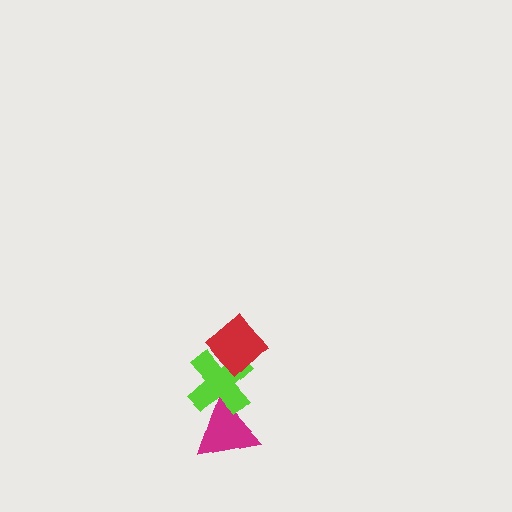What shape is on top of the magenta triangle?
The lime cross is on top of the magenta triangle.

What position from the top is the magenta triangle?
The magenta triangle is 3rd from the top.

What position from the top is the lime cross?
The lime cross is 2nd from the top.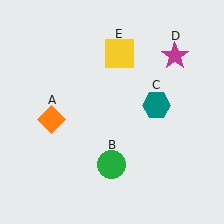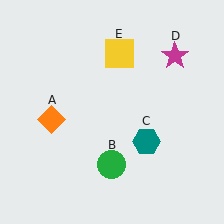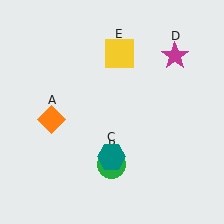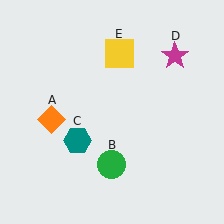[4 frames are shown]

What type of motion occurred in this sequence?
The teal hexagon (object C) rotated clockwise around the center of the scene.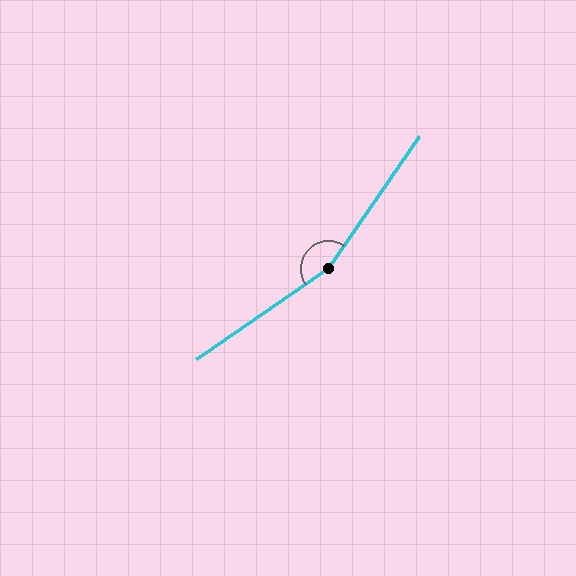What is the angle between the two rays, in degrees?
Approximately 159 degrees.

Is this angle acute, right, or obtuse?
It is obtuse.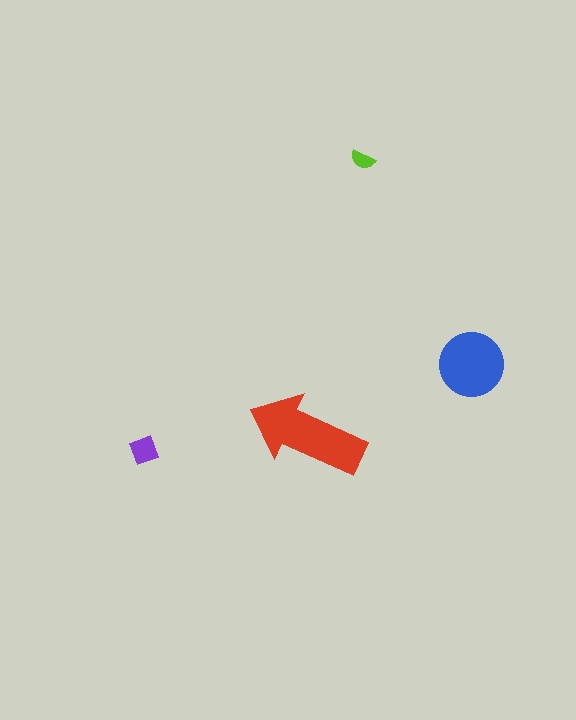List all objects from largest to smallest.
The red arrow, the blue circle, the purple diamond, the lime semicircle.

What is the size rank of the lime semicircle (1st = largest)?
4th.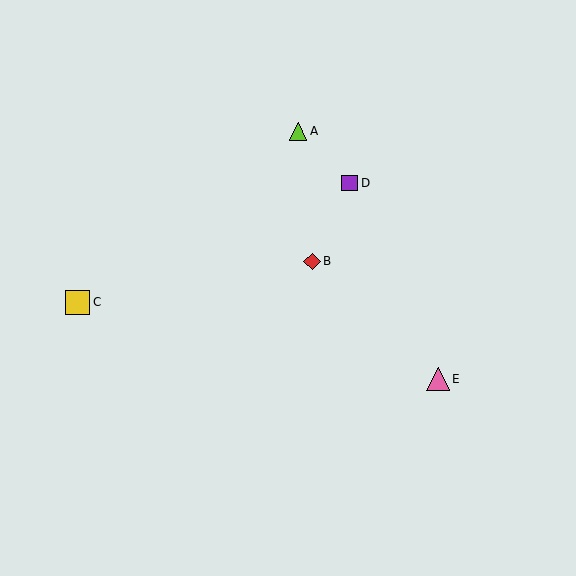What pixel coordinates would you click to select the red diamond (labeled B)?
Click at (312, 261) to select the red diamond B.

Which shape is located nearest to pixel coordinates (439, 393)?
The pink triangle (labeled E) at (438, 379) is nearest to that location.